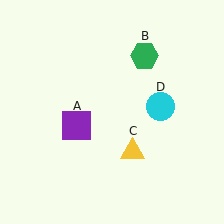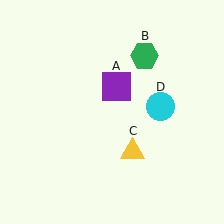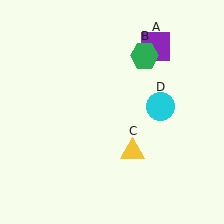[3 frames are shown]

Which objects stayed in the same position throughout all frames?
Green hexagon (object B) and yellow triangle (object C) and cyan circle (object D) remained stationary.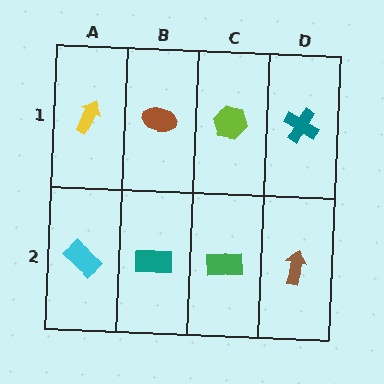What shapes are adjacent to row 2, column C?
A lime hexagon (row 1, column C), a teal rectangle (row 2, column B), a brown arrow (row 2, column D).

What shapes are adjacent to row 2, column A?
A yellow arrow (row 1, column A), a teal rectangle (row 2, column B).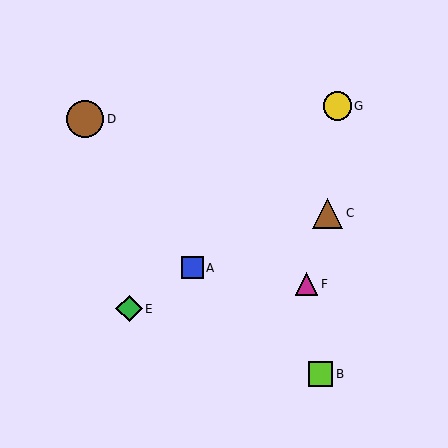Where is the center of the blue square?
The center of the blue square is at (192, 268).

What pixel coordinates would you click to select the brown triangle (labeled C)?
Click at (328, 213) to select the brown triangle C.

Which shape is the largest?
The brown circle (labeled D) is the largest.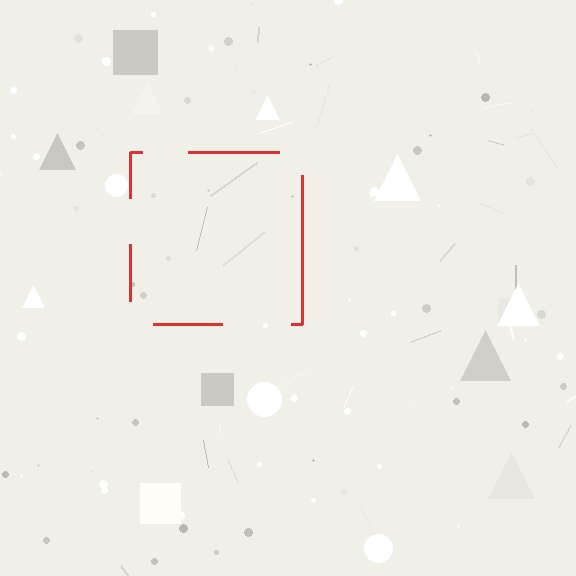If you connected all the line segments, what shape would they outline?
They would outline a square.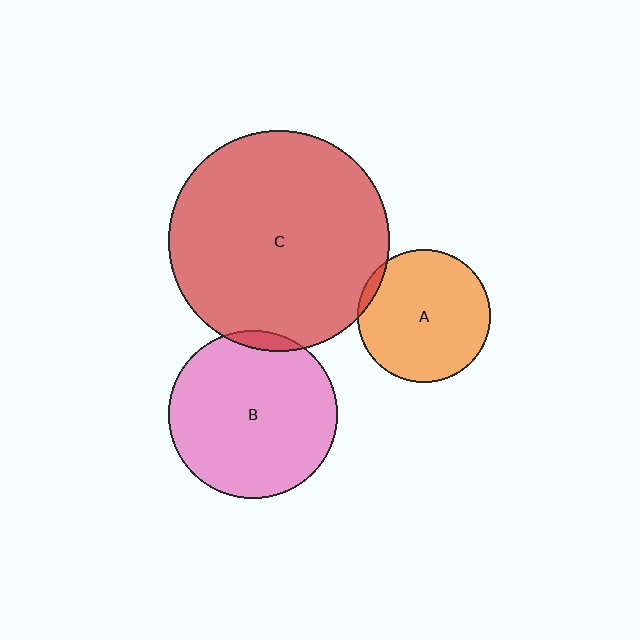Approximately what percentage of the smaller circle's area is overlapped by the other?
Approximately 5%.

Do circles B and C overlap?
Yes.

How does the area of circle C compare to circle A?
Approximately 2.7 times.